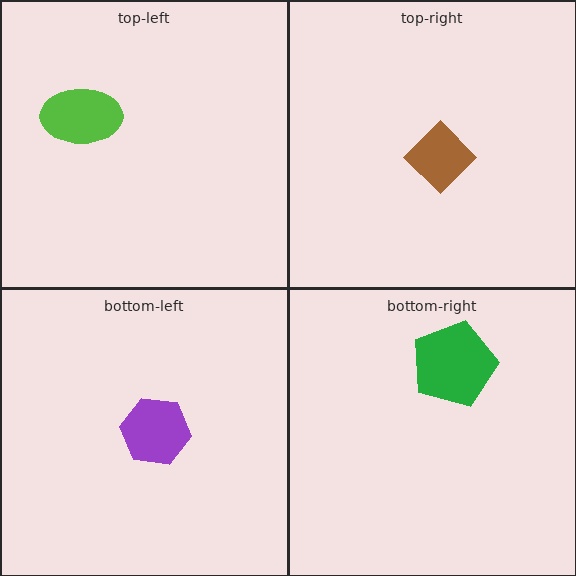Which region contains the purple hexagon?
The bottom-left region.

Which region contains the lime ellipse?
The top-left region.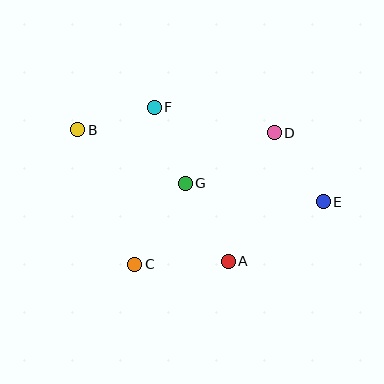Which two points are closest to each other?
Points B and F are closest to each other.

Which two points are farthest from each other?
Points B and E are farthest from each other.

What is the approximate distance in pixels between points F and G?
The distance between F and G is approximately 82 pixels.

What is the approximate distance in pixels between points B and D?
The distance between B and D is approximately 197 pixels.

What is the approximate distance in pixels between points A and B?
The distance between A and B is approximately 199 pixels.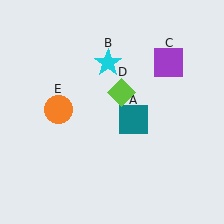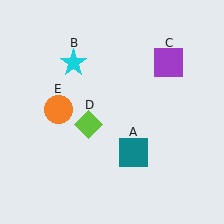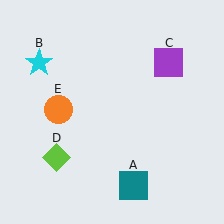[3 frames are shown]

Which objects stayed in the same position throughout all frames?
Purple square (object C) and orange circle (object E) remained stationary.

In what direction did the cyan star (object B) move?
The cyan star (object B) moved left.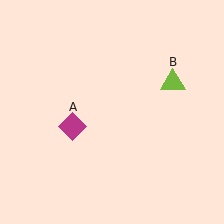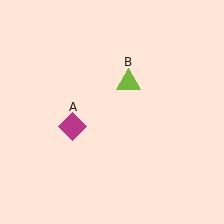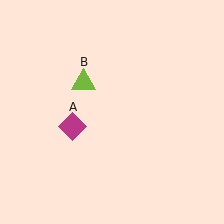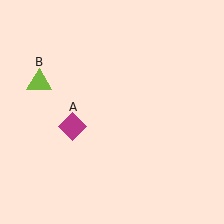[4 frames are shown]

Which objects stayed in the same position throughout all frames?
Magenta diamond (object A) remained stationary.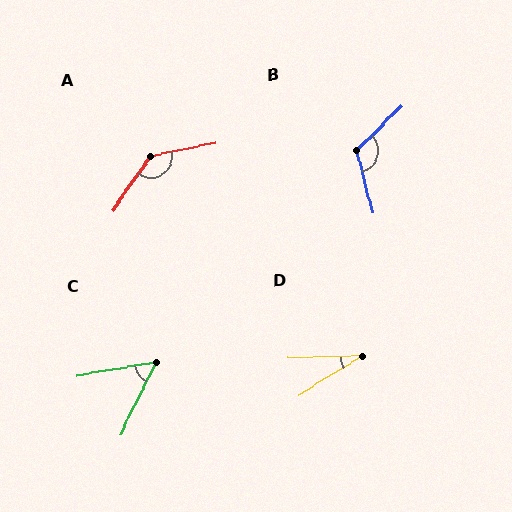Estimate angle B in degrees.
Approximately 120 degrees.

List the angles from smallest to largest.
D (31°), C (54°), B (120°), A (137°).